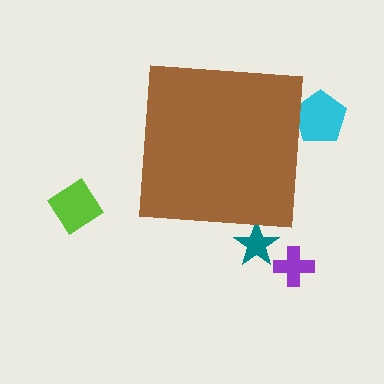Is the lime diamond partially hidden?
No, the lime diamond is fully visible.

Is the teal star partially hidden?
Yes, the teal star is partially hidden behind the brown square.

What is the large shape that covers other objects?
A brown square.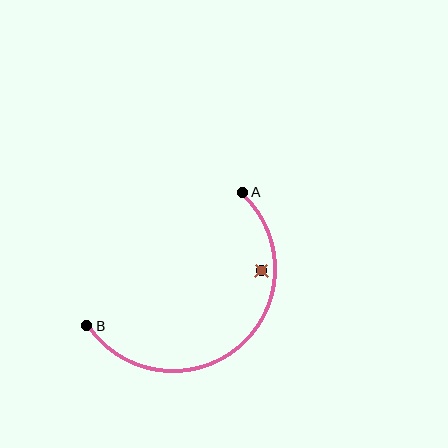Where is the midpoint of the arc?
The arc midpoint is the point on the curve farthest from the straight line joining A and B. It sits below and to the right of that line.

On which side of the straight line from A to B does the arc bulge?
The arc bulges below and to the right of the straight line connecting A and B.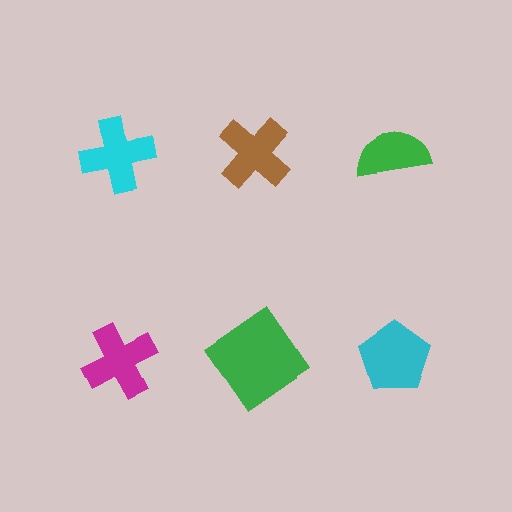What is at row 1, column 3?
A green semicircle.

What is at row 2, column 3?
A cyan pentagon.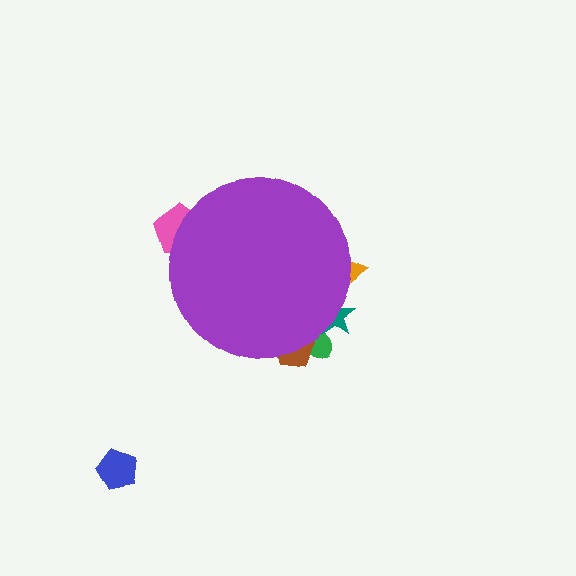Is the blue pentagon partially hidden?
No, the blue pentagon is fully visible.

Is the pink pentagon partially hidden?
Yes, the pink pentagon is partially hidden behind the purple circle.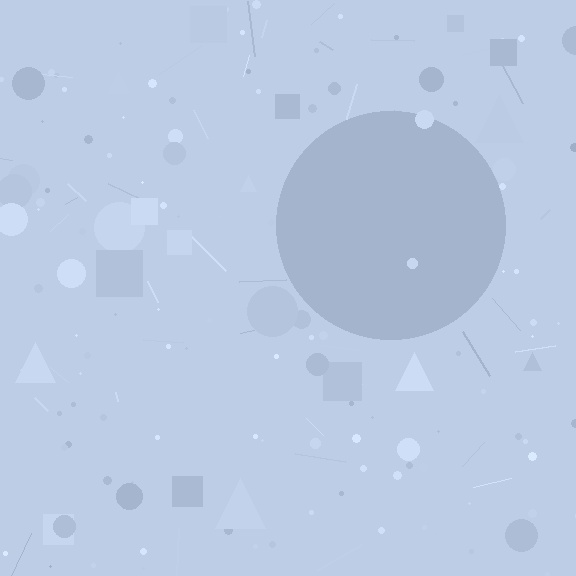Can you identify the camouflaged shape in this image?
The camouflaged shape is a circle.